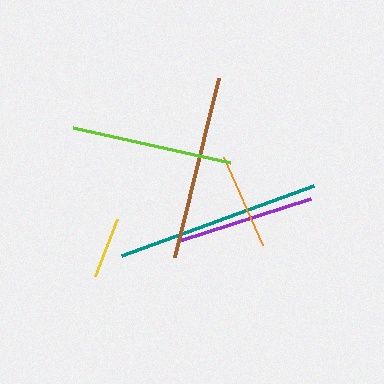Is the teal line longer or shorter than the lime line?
The teal line is longer than the lime line.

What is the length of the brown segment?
The brown segment is approximately 185 pixels long.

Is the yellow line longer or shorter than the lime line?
The lime line is longer than the yellow line.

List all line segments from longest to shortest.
From longest to shortest: teal, brown, lime, purple, orange, yellow.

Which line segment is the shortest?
The yellow line is the shortest at approximately 61 pixels.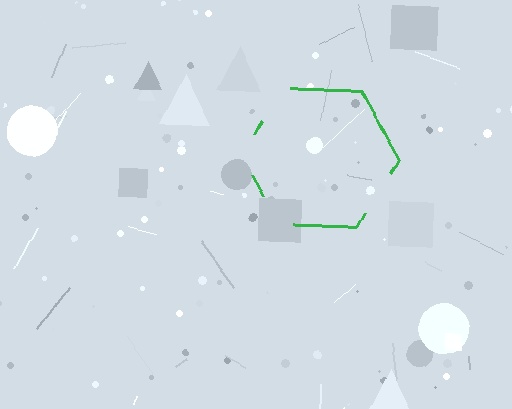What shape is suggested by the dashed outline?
The dashed outline suggests a hexagon.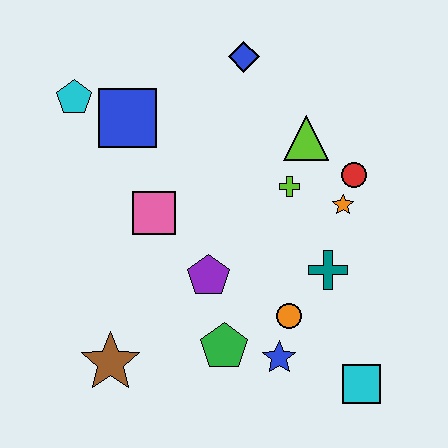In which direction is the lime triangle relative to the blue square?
The lime triangle is to the right of the blue square.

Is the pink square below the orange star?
Yes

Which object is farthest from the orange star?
The cyan pentagon is farthest from the orange star.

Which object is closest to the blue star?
The orange circle is closest to the blue star.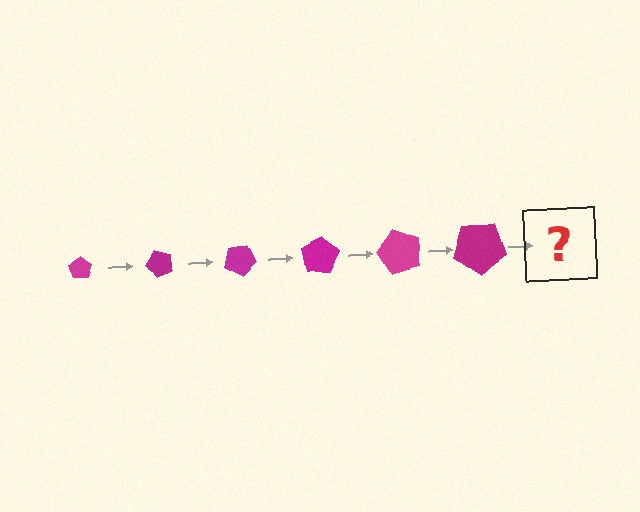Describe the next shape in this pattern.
It should be a pentagon, larger than the previous one and rotated 300 degrees from the start.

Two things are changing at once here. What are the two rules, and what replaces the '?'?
The two rules are that the pentagon grows larger each step and it rotates 50 degrees each step. The '?' should be a pentagon, larger than the previous one and rotated 300 degrees from the start.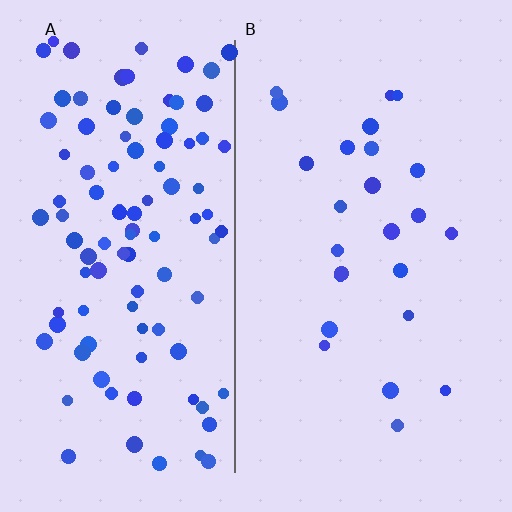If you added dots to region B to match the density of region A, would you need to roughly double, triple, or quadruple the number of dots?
Approximately quadruple.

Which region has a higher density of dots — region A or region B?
A (the left).